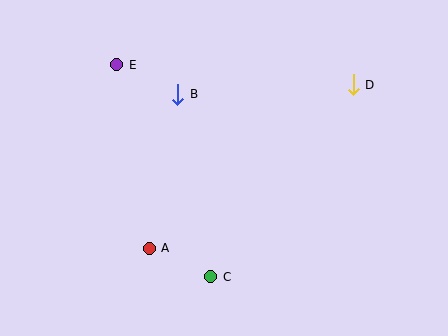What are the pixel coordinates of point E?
Point E is at (117, 65).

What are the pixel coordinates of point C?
Point C is at (211, 277).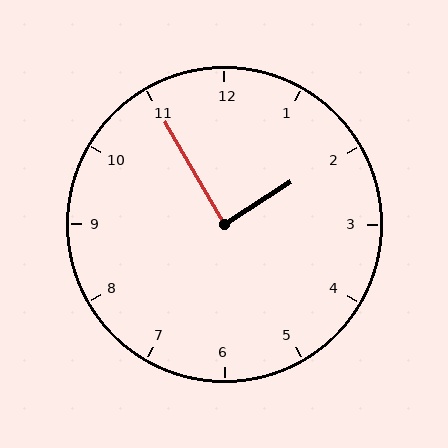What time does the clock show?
1:55.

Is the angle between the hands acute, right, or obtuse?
It is right.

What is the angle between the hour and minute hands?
Approximately 88 degrees.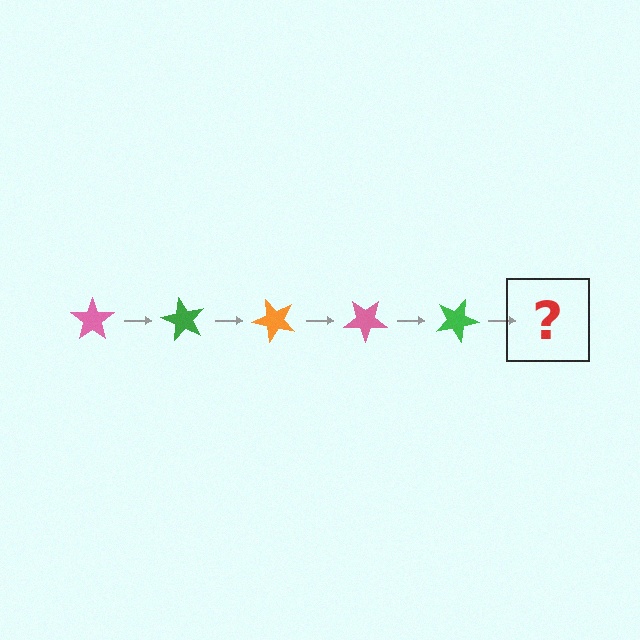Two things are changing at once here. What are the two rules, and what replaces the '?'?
The two rules are that it rotates 60 degrees each step and the color cycles through pink, green, and orange. The '?' should be an orange star, rotated 300 degrees from the start.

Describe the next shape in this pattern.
It should be an orange star, rotated 300 degrees from the start.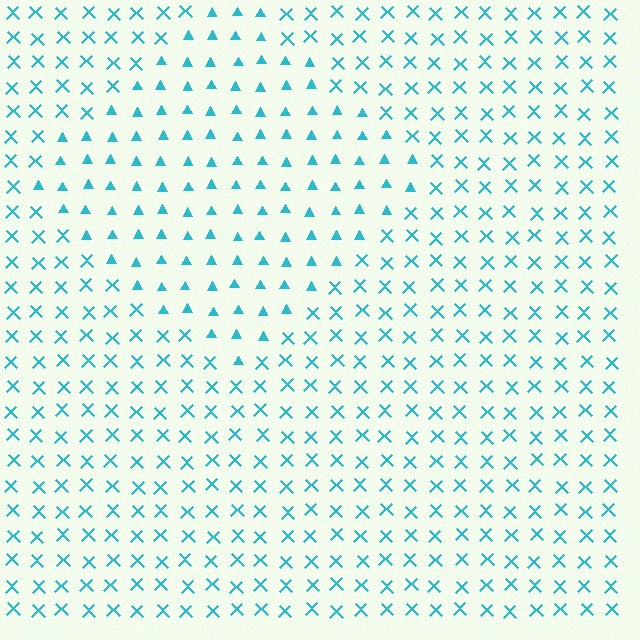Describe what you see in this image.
The image is filled with small cyan elements arranged in a uniform grid. A diamond-shaped region contains triangles, while the surrounding area contains X marks. The boundary is defined purely by the change in element shape.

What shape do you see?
I see a diamond.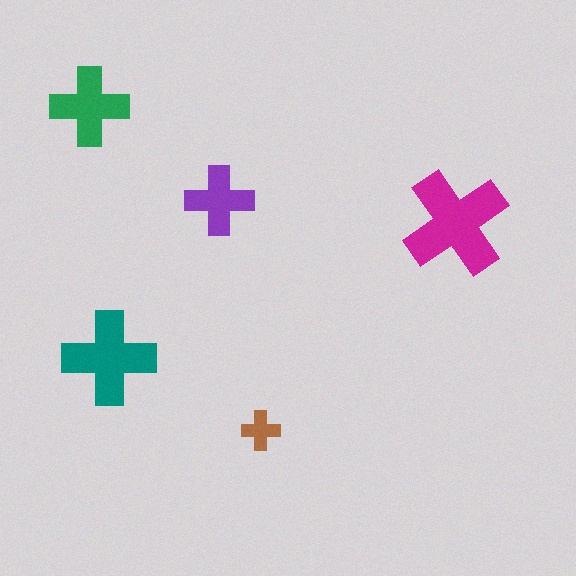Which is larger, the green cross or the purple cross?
The green one.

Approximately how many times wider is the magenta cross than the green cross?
About 1.5 times wider.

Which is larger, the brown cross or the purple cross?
The purple one.